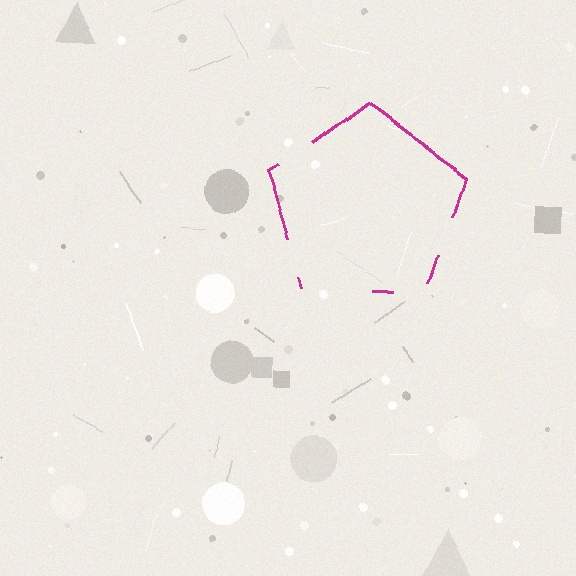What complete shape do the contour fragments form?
The contour fragments form a pentagon.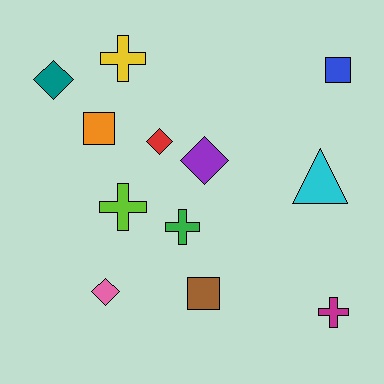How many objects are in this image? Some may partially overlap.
There are 12 objects.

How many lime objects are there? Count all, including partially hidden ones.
There is 1 lime object.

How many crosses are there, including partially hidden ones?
There are 4 crosses.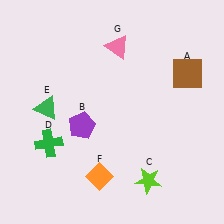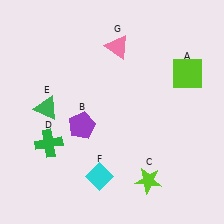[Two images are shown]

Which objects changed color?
A changed from brown to lime. F changed from orange to cyan.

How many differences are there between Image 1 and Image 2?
There are 2 differences between the two images.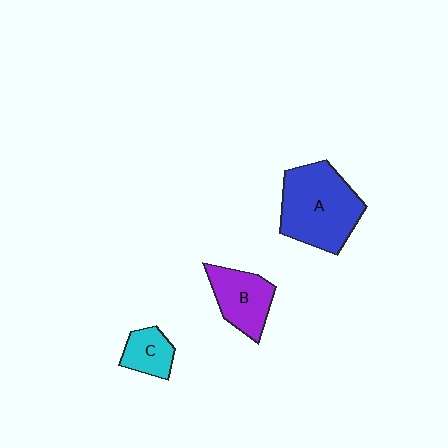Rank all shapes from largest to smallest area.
From largest to smallest: A (blue), B (purple), C (cyan).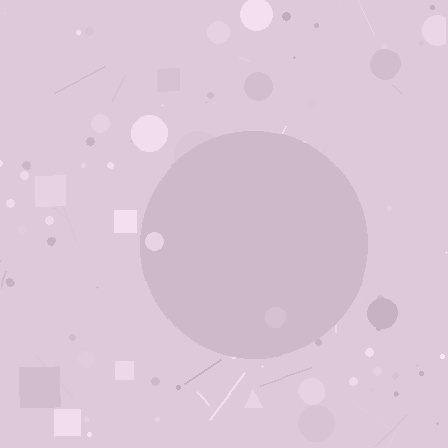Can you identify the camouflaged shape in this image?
The camouflaged shape is a circle.